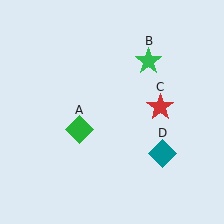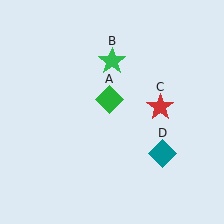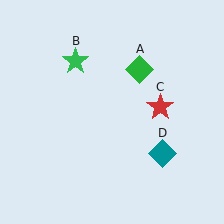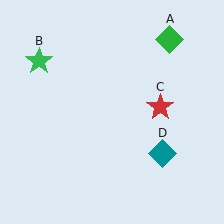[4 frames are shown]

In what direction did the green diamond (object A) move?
The green diamond (object A) moved up and to the right.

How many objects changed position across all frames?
2 objects changed position: green diamond (object A), green star (object B).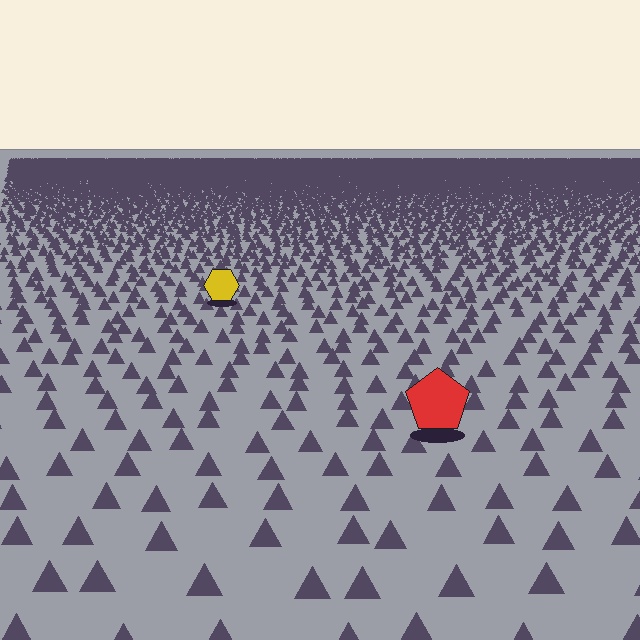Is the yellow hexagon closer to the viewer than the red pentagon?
No. The red pentagon is closer — you can tell from the texture gradient: the ground texture is coarser near it.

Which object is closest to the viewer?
The red pentagon is closest. The texture marks near it are larger and more spread out.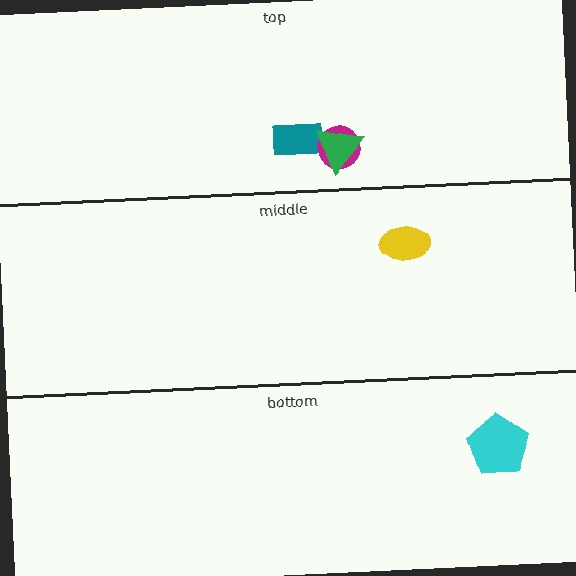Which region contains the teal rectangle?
The top region.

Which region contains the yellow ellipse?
The middle region.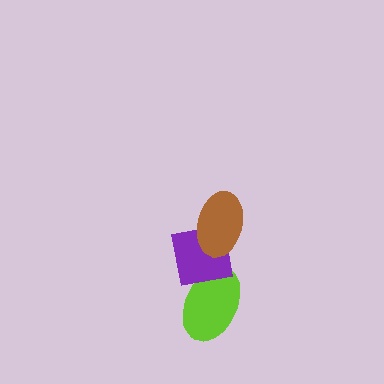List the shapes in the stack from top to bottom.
From top to bottom: the brown ellipse, the purple square, the lime ellipse.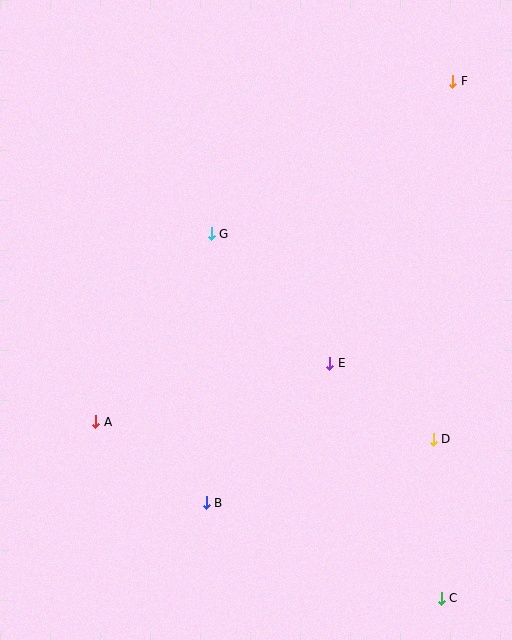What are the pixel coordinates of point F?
Point F is at (453, 81).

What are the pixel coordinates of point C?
Point C is at (441, 598).